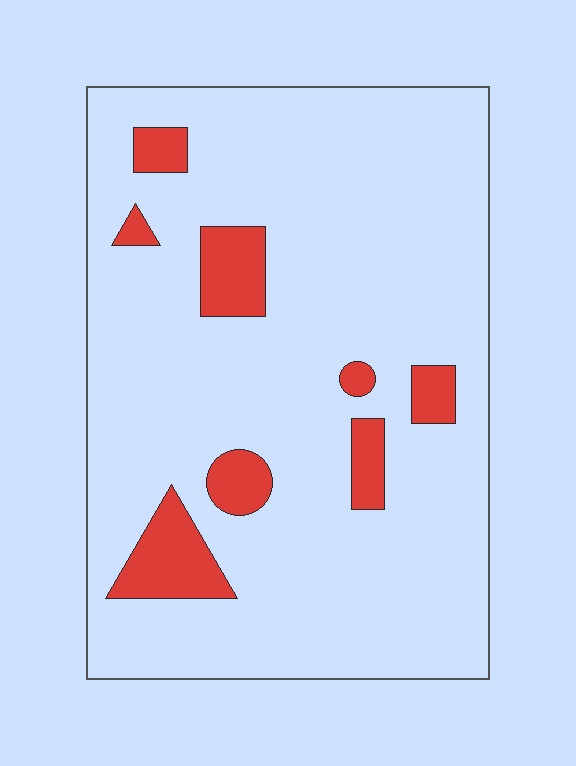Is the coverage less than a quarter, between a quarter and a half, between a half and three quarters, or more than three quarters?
Less than a quarter.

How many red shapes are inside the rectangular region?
8.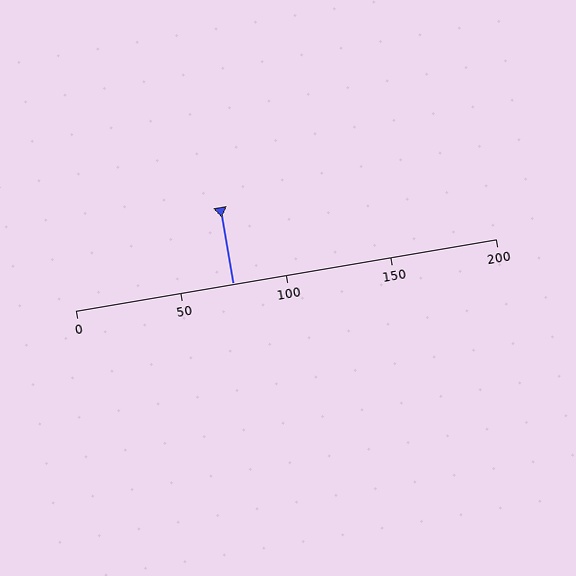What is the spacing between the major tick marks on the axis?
The major ticks are spaced 50 apart.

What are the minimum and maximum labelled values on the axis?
The axis runs from 0 to 200.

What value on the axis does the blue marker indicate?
The marker indicates approximately 75.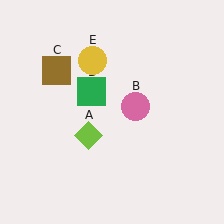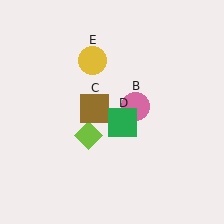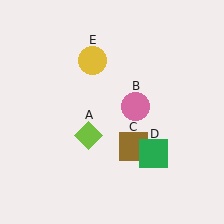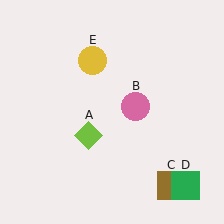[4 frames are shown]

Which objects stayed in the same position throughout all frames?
Lime diamond (object A) and pink circle (object B) and yellow circle (object E) remained stationary.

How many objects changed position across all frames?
2 objects changed position: brown square (object C), green square (object D).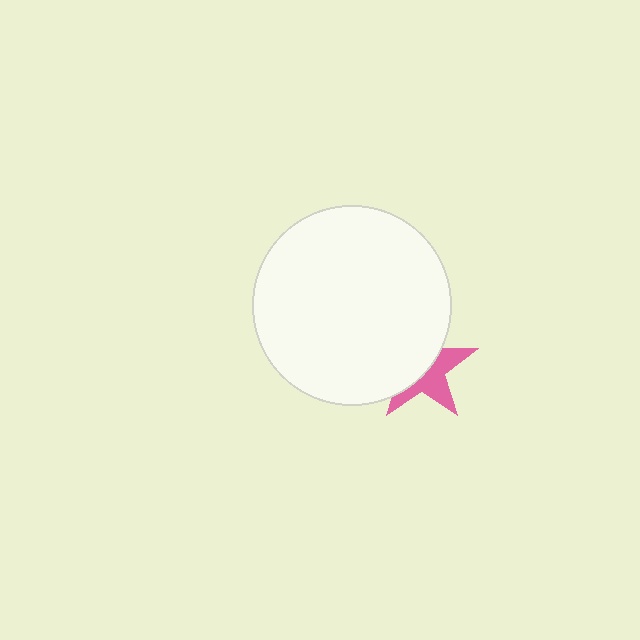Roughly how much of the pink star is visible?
About half of it is visible (roughly 45%).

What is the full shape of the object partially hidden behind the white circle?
The partially hidden object is a pink star.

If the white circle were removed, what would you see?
You would see the complete pink star.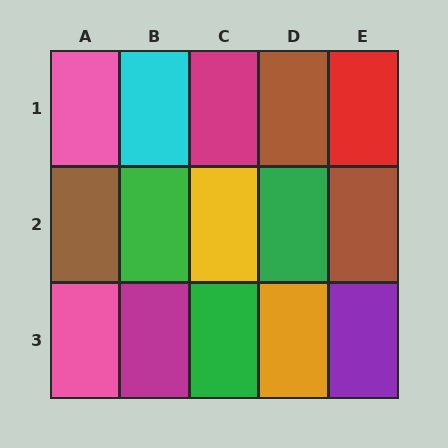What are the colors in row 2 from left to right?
Brown, green, yellow, green, brown.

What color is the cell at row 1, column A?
Pink.